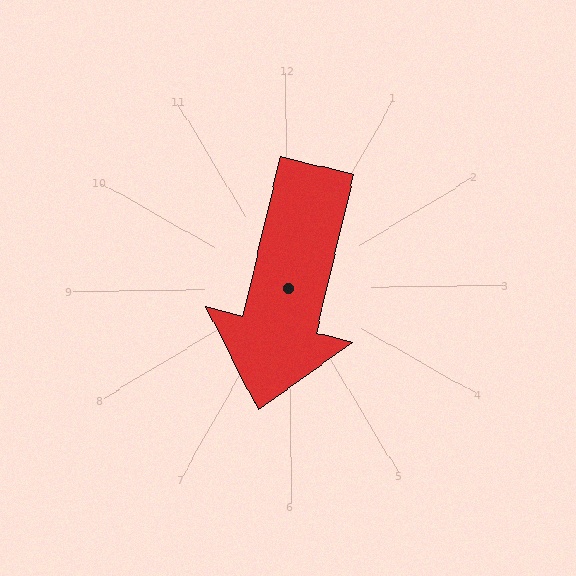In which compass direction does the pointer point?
South.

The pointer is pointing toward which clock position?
Roughly 6 o'clock.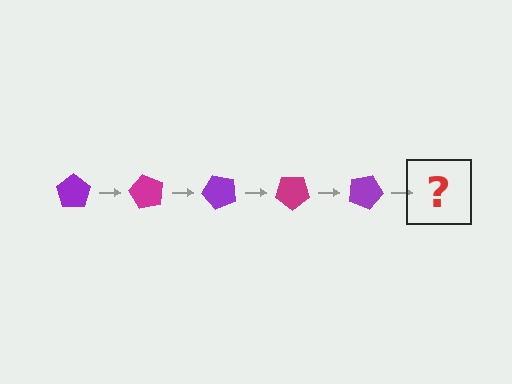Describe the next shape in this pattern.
It should be a magenta pentagon, rotated 300 degrees from the start.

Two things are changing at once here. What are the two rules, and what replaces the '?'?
The two rules are that it rotates 60 degrees each step and the color cycles through purple and magenta. The '?' should be a magenta pentagon, rotated 300 degrees from the start.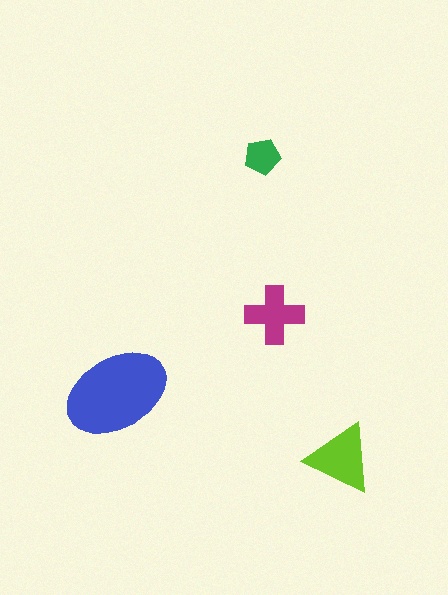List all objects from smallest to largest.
The green pentagon, the magenta cross, the lime triangle, the blue ellipse.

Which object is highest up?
The green pentagon is topmost.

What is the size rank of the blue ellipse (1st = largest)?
1st.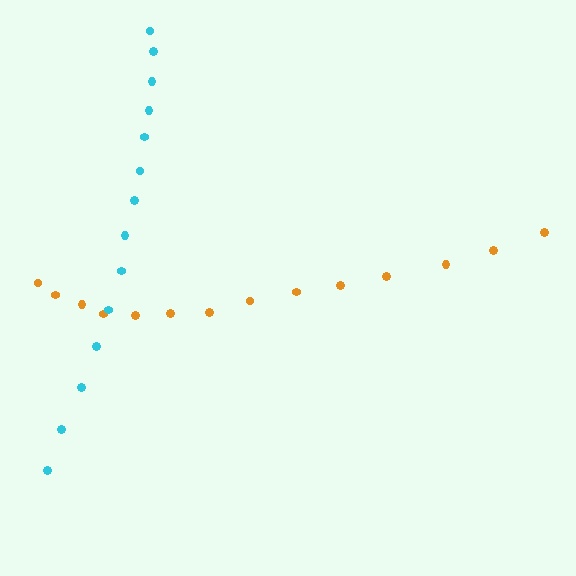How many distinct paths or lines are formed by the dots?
There are 2 distinct paths.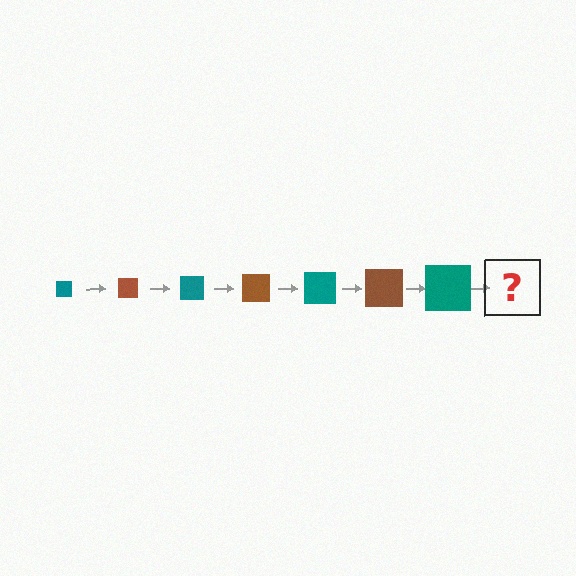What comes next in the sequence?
The next element should be a brown square, larger than the previous one.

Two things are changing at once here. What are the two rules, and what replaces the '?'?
The two rules are that the square grows larger each step and the color cycles through teal and brown. The '?' should be a brown square, larger than the previous one.